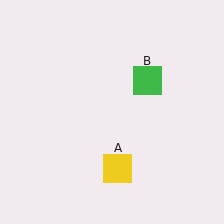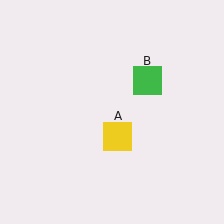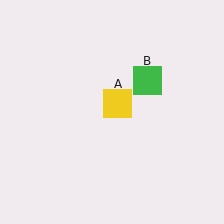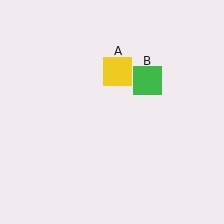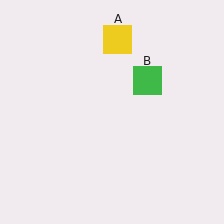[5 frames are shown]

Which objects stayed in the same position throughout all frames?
Green square (object B) remained stationary.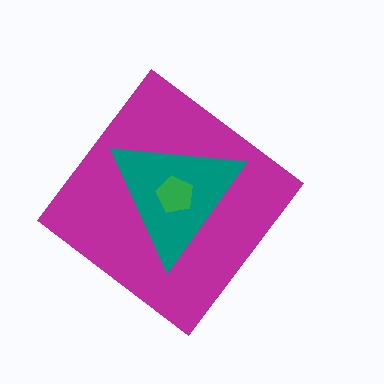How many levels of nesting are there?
3.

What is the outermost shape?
The magenta diamond.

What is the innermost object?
The green pentagon.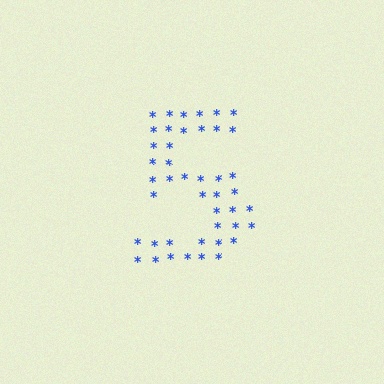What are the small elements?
The small elements are asterisks.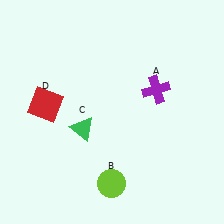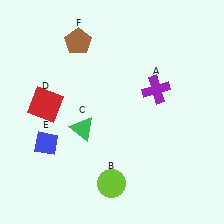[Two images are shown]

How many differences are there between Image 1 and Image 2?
There are 2 differences between the two images.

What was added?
A blue diamond (E), a brown pentagon (F) were added in Image 2.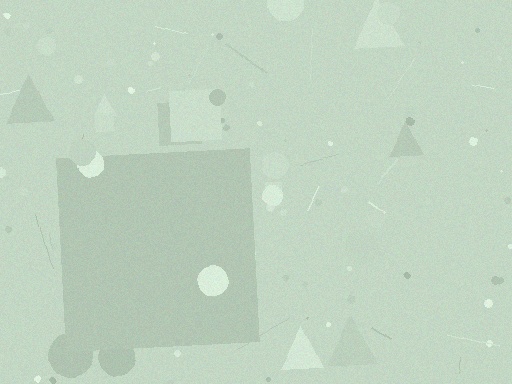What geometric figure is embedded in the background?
A square is embedded in the background.